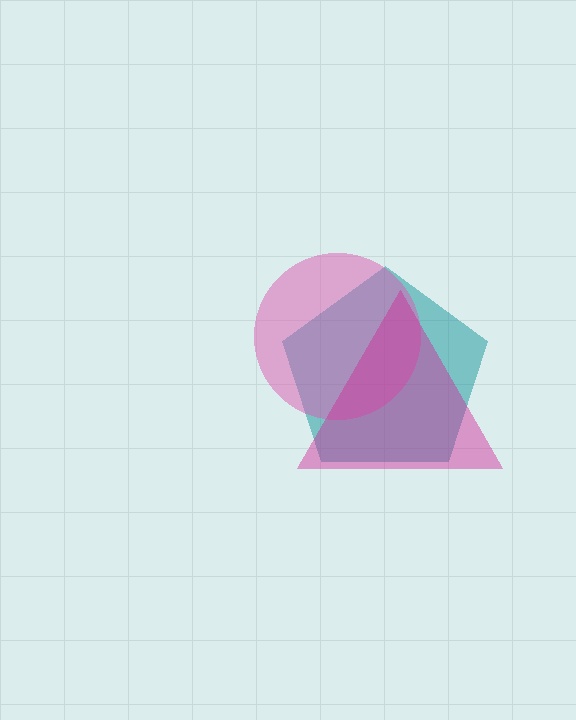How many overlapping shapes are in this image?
There are 3 overlapping shapes in the image.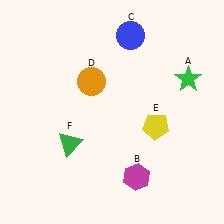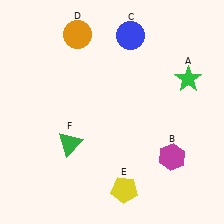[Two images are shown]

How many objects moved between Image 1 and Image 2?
3 objects moved between the two images.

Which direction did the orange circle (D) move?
The orange circle (D) moved up.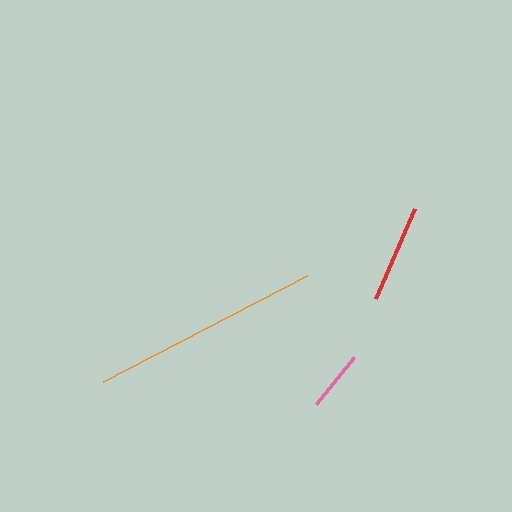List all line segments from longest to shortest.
From longest to shortest: orange, red, pink.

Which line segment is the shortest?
The pink line is the shortest at approximately 60 pixels.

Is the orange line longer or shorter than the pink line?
The orange line is longer than the pink line.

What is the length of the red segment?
The red segment is approximately 98 pixels long.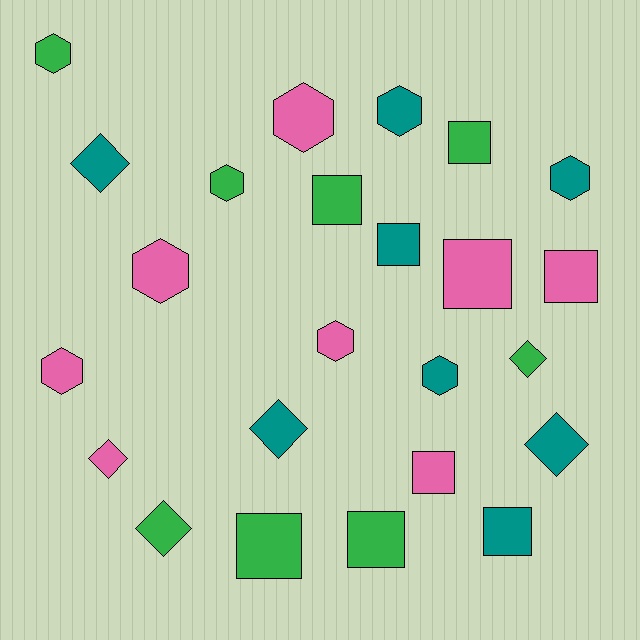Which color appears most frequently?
Green, with 8 objects.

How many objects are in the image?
There are 24 objects.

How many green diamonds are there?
There are 2 green diamonds.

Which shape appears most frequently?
Square, with 9 objects.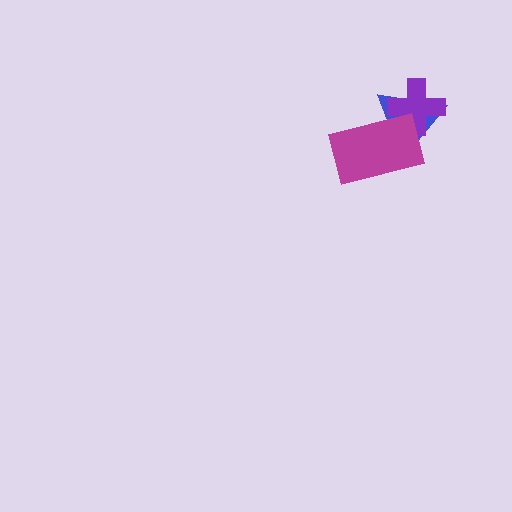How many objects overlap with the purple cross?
2 objects overlap with the purple cross.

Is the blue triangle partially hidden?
Yes, it is partially covered by another shape.